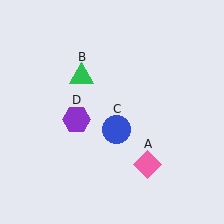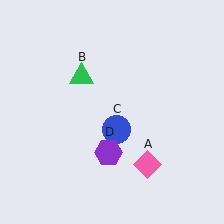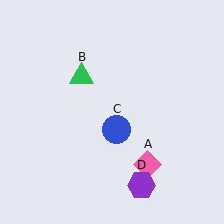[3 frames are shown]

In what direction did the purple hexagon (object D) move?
The purple hexagon (object D) moved down and to the right.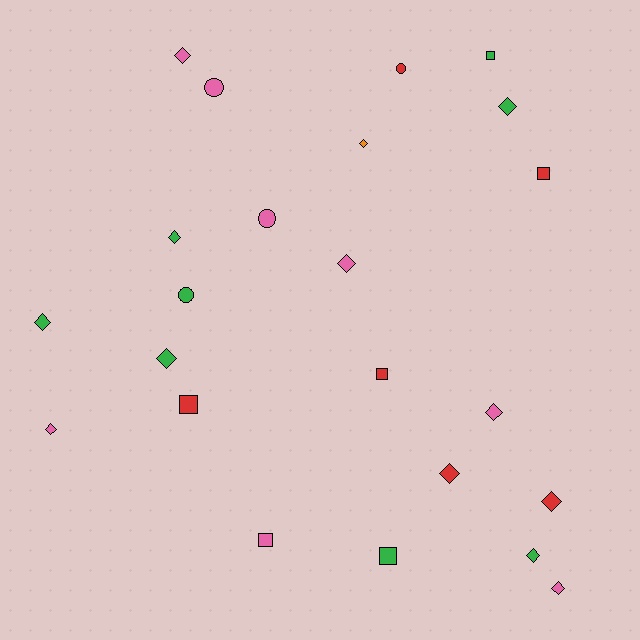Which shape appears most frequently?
Diamond, with 13 objects.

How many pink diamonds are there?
There are 5 pink diamonds.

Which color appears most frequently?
Pink, with 8 objects.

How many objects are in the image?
There are 23 objects.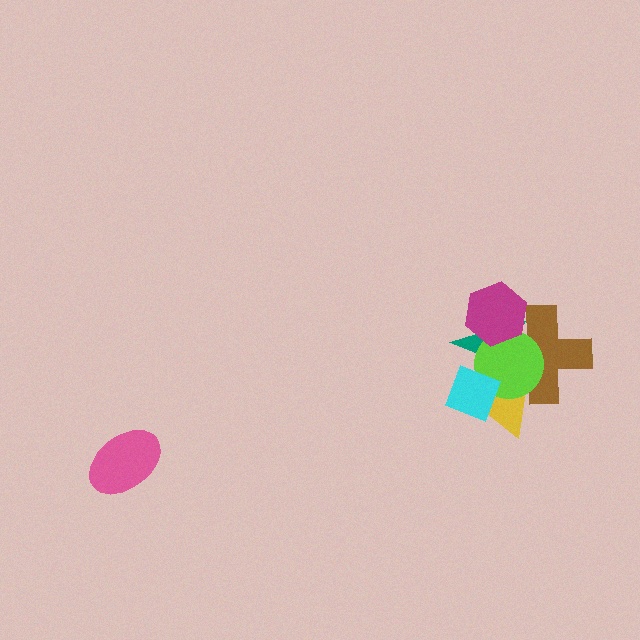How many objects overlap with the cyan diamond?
3 objects overlap with the cyan diamond.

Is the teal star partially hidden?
Yes, it is partially covered by another shape.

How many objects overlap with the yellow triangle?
4 objects overlap with the yellow triangle.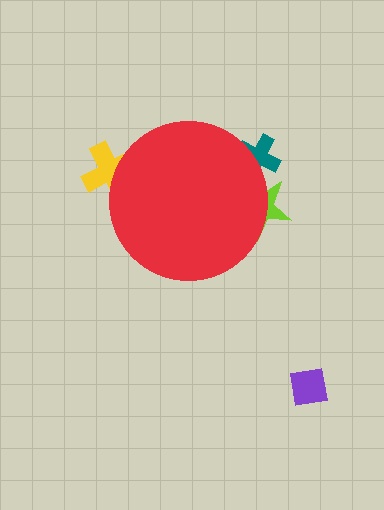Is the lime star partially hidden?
Yes, the lime star is partially hidden behind the red circle.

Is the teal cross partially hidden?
Yes, the teal cross is partially hidden behind the red circle.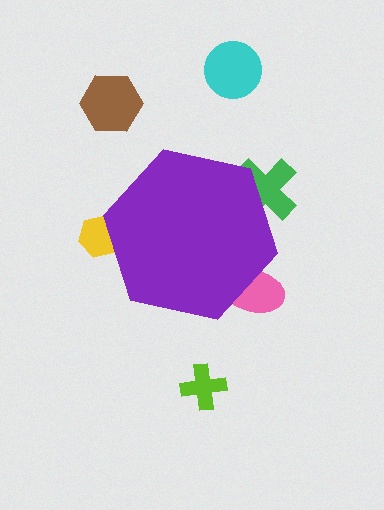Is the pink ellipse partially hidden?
Yes, the pink ellipse is partially hidden behind the purple hexagon.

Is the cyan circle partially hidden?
No, the cyan circle is fully visible.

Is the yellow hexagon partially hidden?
Yes, the yellow hexagon is partially hidden behind the purple hexagon.